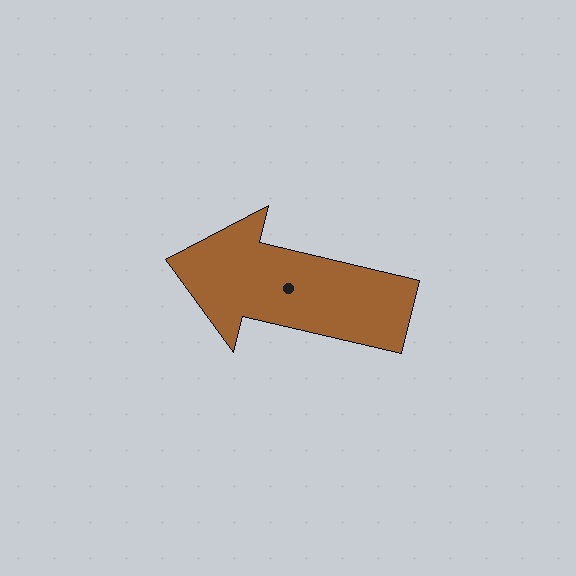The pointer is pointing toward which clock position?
Roughly 9 o'clock.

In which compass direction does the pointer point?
West.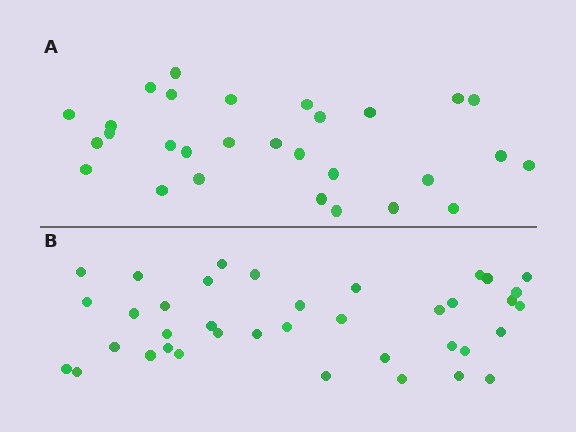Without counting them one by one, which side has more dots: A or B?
Region B (the bottom region) has more dots.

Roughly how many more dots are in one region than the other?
Region B has roughly 8 or so more dots than region A.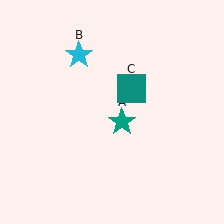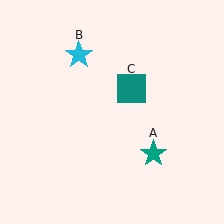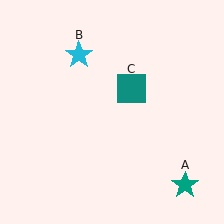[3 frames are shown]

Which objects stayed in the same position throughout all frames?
Cyan star (object B) and teal square (object C) remained stationary.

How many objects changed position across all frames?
1 object changed position: teal star (object A).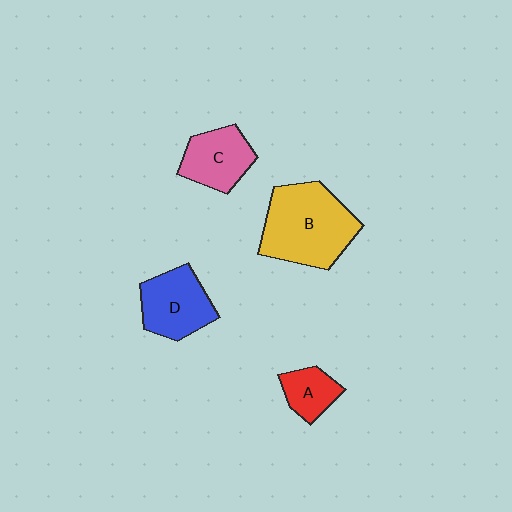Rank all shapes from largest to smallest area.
From largest to smallest: B (yellow), D (blue), C (pink), A (red).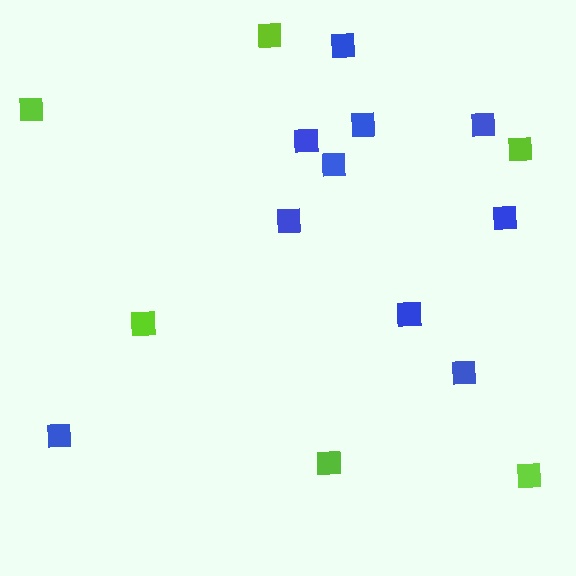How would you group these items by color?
There are 2 groups: one group of blue squares (10) and one group of lime squares (6).